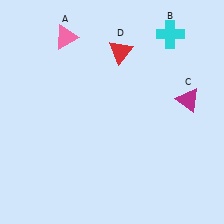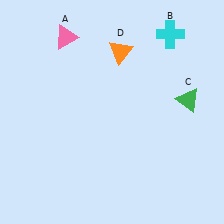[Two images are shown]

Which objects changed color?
C changed from magenta to green. D changed from red to orange.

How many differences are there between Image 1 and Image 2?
There are 2 differences between the two images.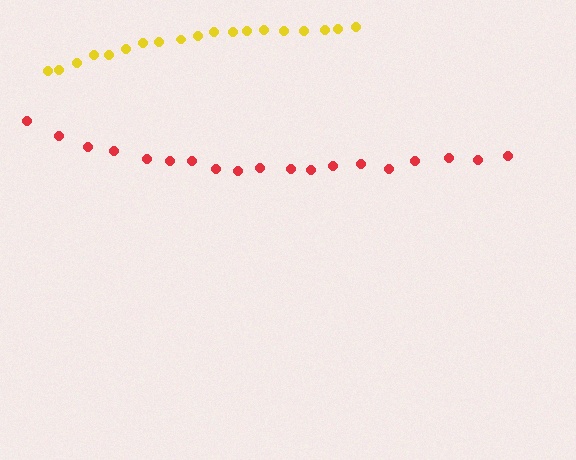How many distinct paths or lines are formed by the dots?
There are 2 distinct paths.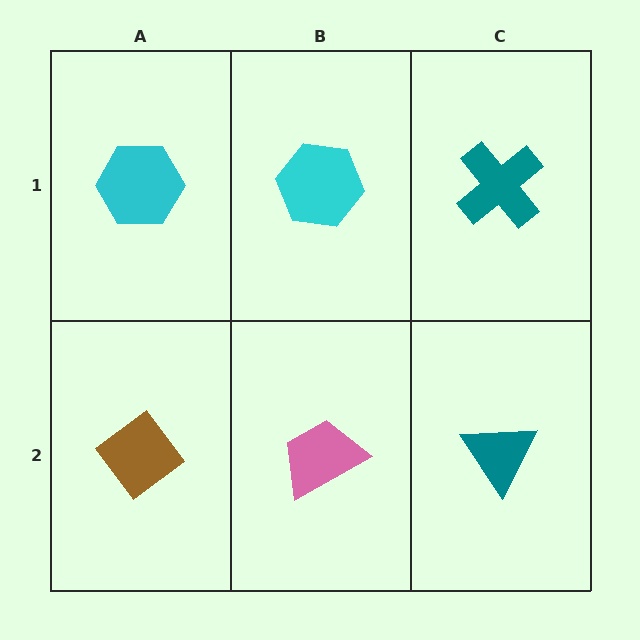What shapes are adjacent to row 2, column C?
A teal cross (row 1, column C), a pink trapezoid (row 2, column B).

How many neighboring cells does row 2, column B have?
3.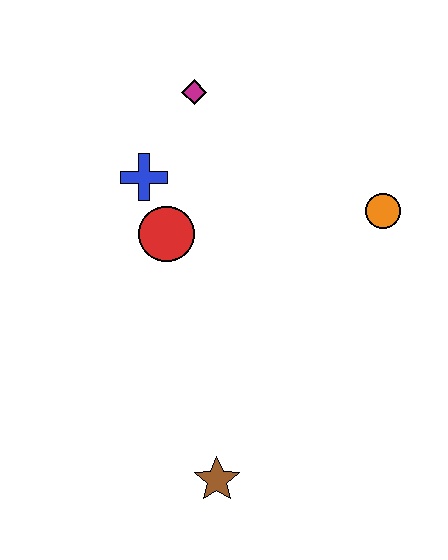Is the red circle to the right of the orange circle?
No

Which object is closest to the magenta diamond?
The blue cross is closest to the magenta diamond.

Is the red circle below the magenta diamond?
Yes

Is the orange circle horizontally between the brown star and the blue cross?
No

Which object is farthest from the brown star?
The magenta diamond is farthest from the brown star.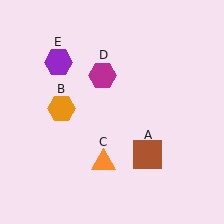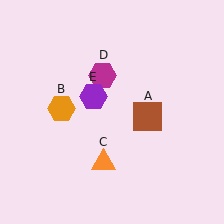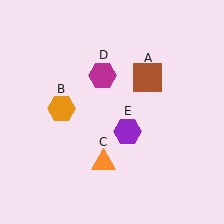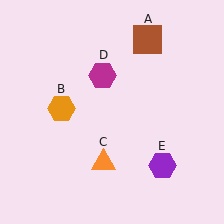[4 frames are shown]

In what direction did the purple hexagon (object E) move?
The purple hexagon (object E) moved down and to the right.